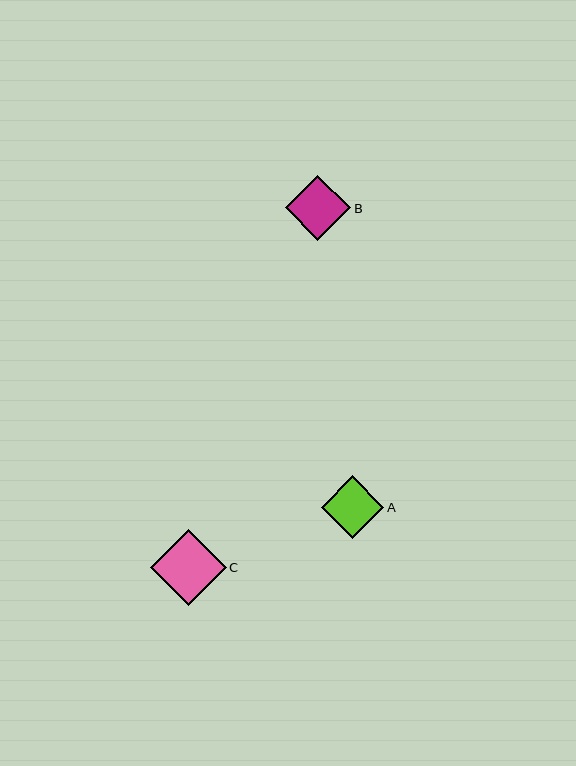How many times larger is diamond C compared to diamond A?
Diamond C is approximately 1.2 times the size of diamond A.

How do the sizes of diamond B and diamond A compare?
Diamond B and diamond A are approximately the same size.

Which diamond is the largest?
Diamond C is the largest with a size of approximately 75 pixels.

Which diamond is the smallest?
Diamond A is the smallest with a size of approximately 62 pixels.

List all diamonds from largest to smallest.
From largest to smallest: C, B, A.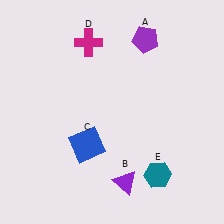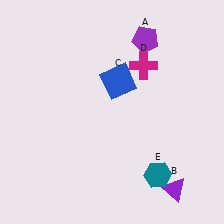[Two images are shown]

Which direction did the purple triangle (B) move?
The purple triangle (B) moved right.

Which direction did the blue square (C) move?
The blue square (C) moved up.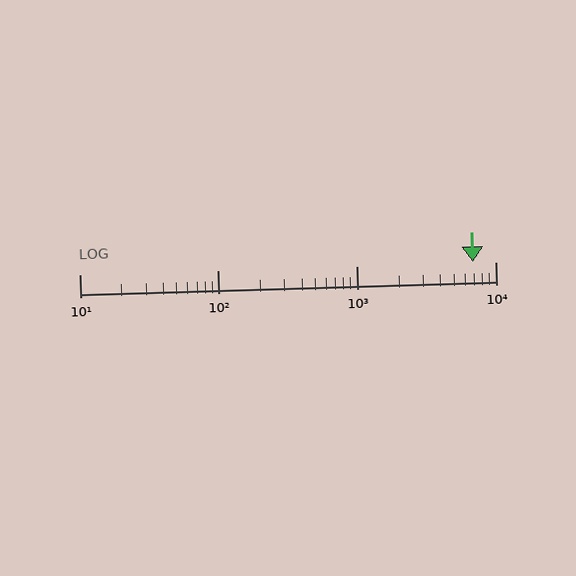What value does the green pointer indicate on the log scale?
The pointer indicates approximately 6900.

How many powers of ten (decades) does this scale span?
The scale spans 3 decades, from 10 to 10000.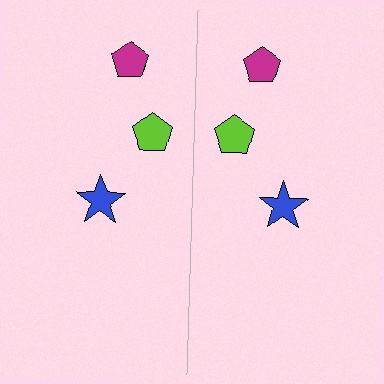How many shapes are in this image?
There are 6 shapes in this image.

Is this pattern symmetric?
Yes, this pattern has bilateral (reflection) symmetry.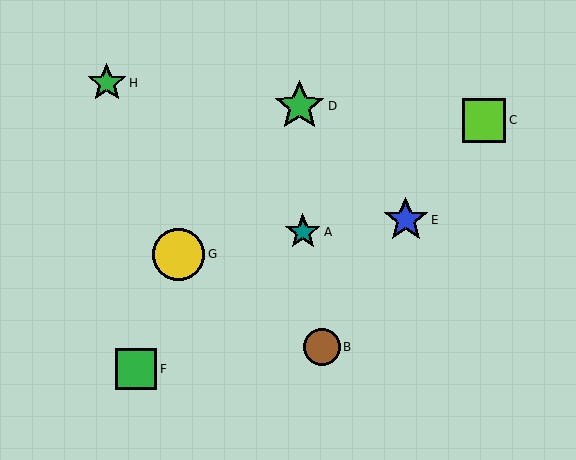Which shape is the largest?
The yellow circle (labeled G) is the largest.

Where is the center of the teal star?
The center of the teal star is at (303, 232).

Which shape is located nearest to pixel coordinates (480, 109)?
The lime square (labeled C) at (484, 120) is nearest to that location.